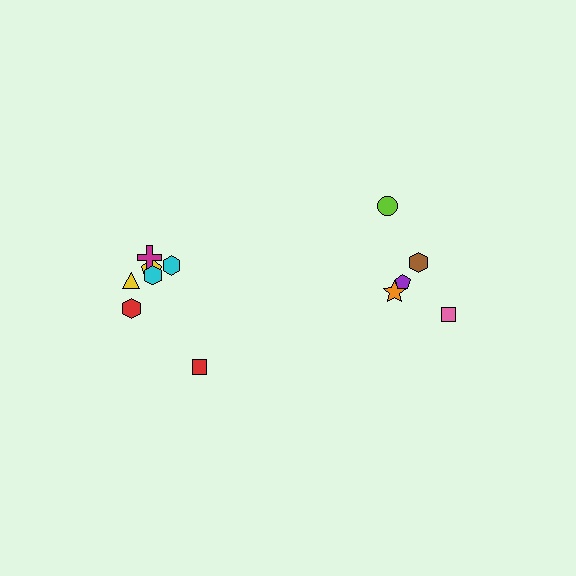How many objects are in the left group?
There are 7 objects.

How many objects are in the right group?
There are 5 objects.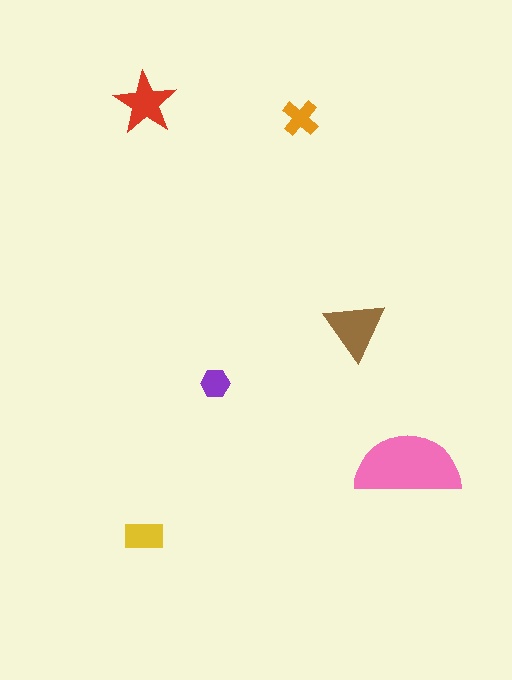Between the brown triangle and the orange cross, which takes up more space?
The brown triangle.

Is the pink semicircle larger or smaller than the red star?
Larger.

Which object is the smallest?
The purple hexagon.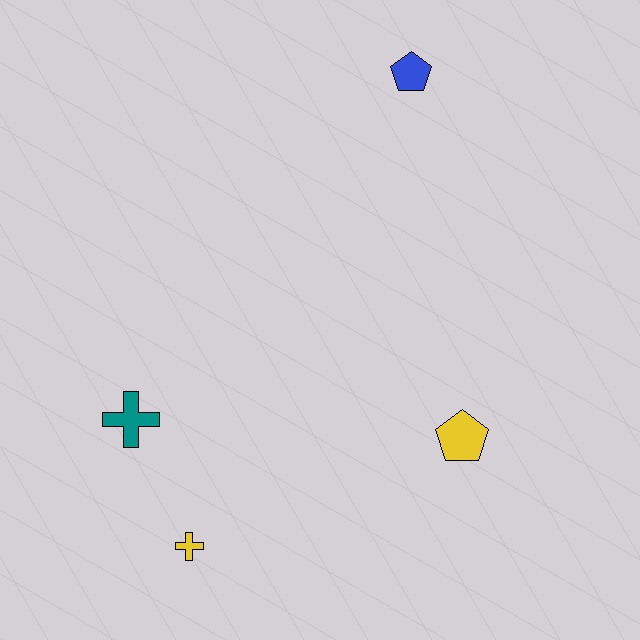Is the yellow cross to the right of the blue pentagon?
No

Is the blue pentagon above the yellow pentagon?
Yes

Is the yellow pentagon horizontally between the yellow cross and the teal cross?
No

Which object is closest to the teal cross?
The yellow cross is closest to the teal cross.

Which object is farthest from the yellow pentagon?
The blue pentagon is farthest from the yellow pentagon.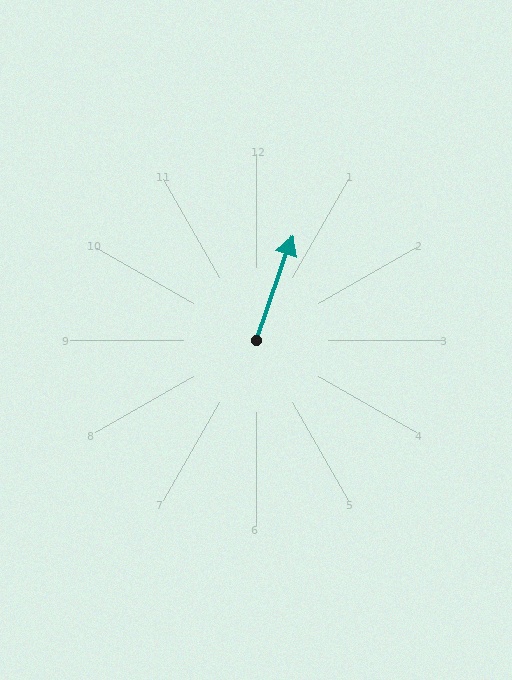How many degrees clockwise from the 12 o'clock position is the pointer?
Approximately 19 degrees.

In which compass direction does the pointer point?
North.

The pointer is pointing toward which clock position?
Roughly 1 o'clock.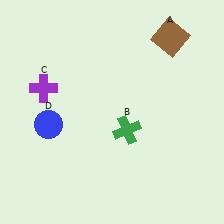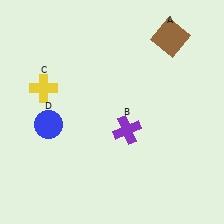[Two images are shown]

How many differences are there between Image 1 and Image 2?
There are 2 differences between the two images.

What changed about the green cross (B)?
In Image 1, B is green. In Image 2, it changed to purple.